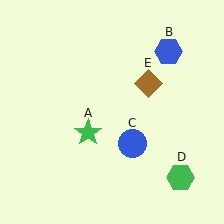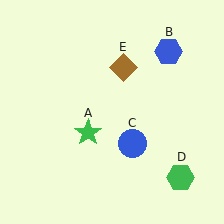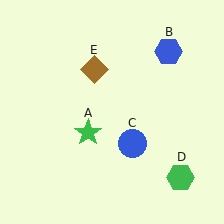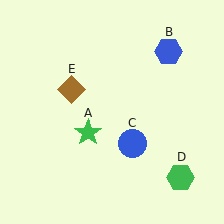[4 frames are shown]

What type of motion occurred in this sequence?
The brown diamond (object E) rotated counterclockwise around the center of the scene.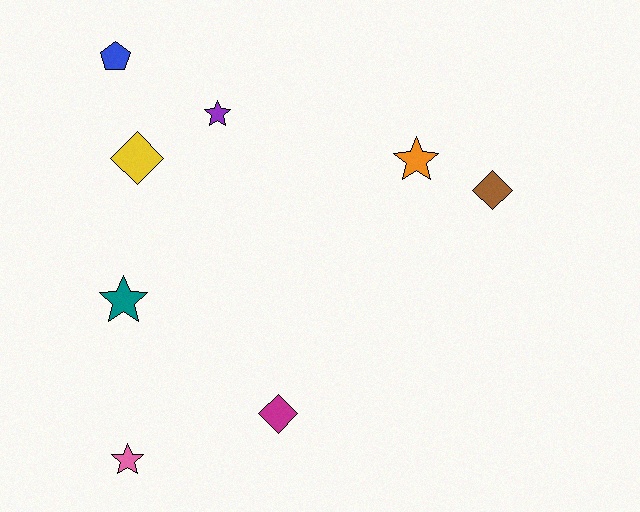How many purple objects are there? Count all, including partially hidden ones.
There is 1 purple object.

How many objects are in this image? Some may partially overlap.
There are 8 objects.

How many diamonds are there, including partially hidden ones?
There are 3 diamonds.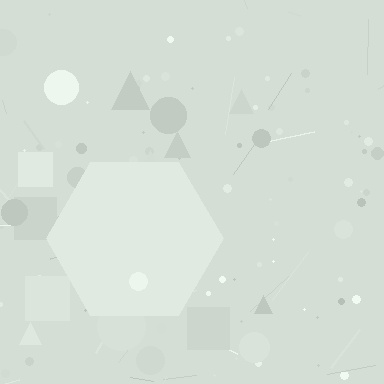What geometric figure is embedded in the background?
A hexagon is embedded in the background.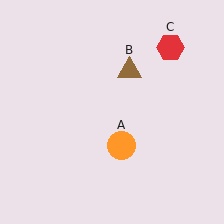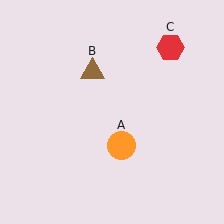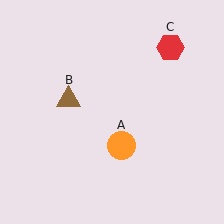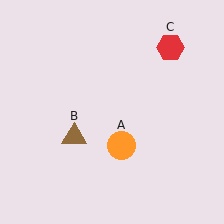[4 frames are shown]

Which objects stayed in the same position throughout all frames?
Orange circle (object A) and red hexagon (object C) remained stationary.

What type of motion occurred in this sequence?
The brown triangle (object B) rotated counterclockwise around the center of the scene.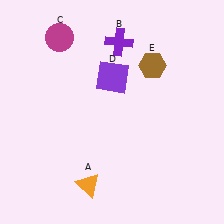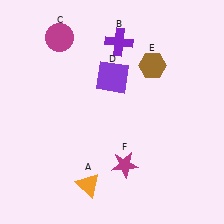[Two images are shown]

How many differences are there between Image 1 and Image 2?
There is 1 difference between the two images.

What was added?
A magenta star (F) was added in Image 2.